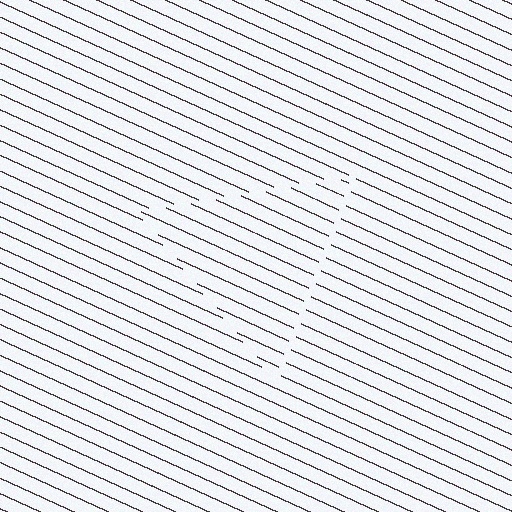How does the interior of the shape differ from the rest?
The interior of the shape contains the same grating, shifted by half a period — the contour is defined by the phase discontinuity where line-ends from the inner and outer gratings abut.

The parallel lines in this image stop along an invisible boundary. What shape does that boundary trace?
An illusory triangle. The interior of the shape contains the same grating, shifted by half a period — the contour is defined by the phase discontinuity where line-ends from the inner and outer gratings abut.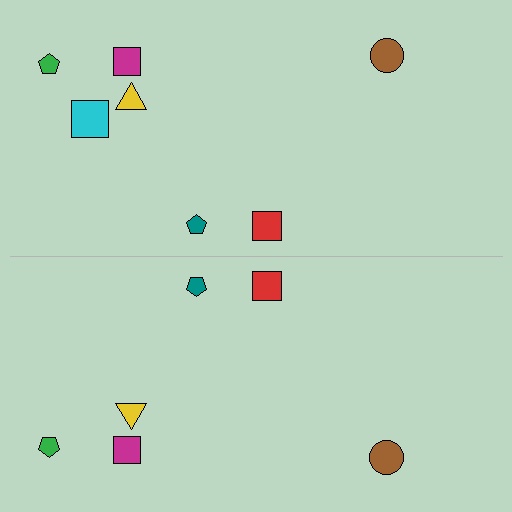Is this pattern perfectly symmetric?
No, the pattern is not perfectly symmetric. A cyan square is missing from the bottom side.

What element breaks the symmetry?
A cyan square is missing from the bottom side.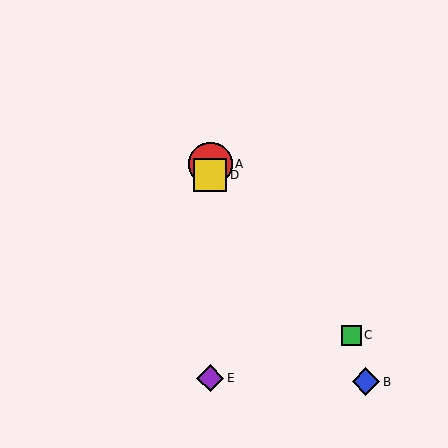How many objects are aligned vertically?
3 objects (A, D, E) are aligned vertically.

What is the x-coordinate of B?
Object B is at x≈366.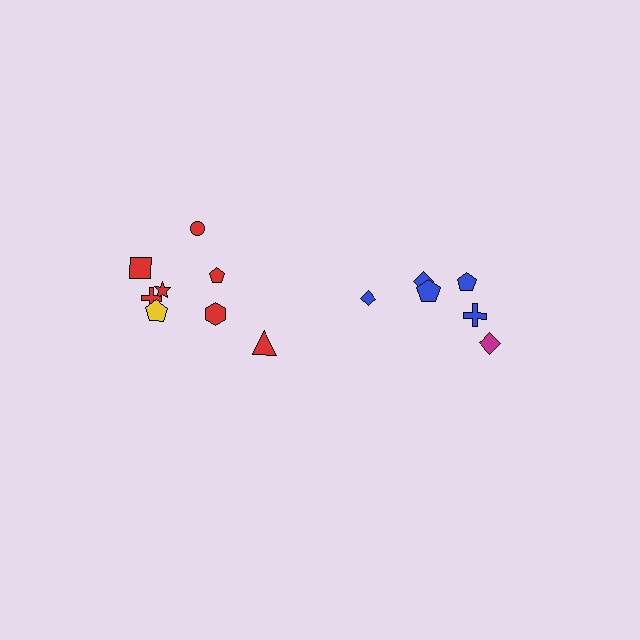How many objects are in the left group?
There are 8 objects.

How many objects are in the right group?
There are 6 objects.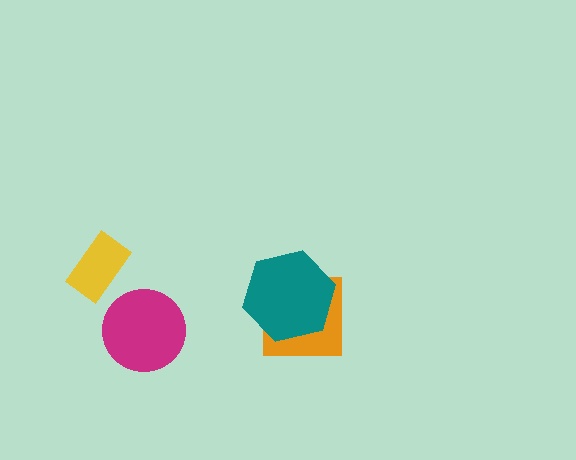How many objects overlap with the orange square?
1 object overlaps with the orange square.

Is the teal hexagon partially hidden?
No, no other shape covers it.